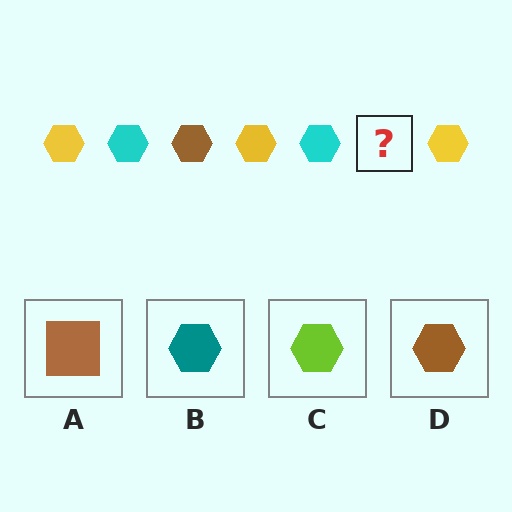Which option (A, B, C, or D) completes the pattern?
D.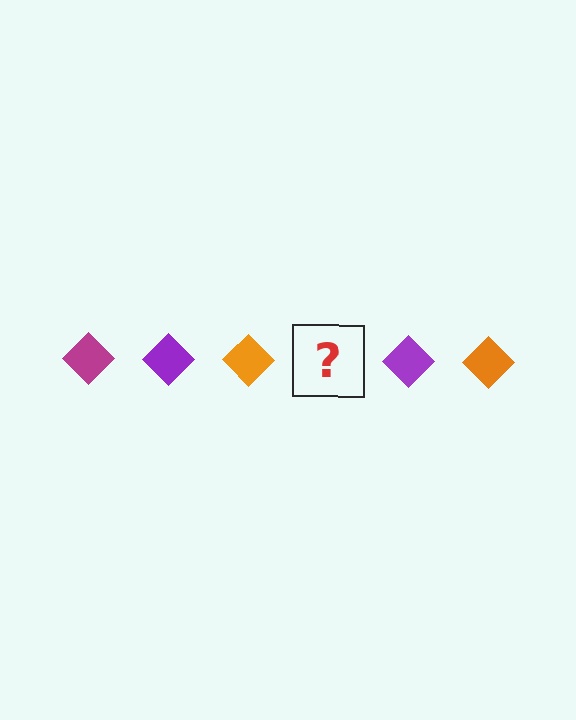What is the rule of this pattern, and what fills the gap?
The rule is that the pattern cycles through magenta, purple, orange diamonds. The gap should be filled with a magenta diamond.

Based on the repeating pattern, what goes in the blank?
The blank should be a magenta diamond.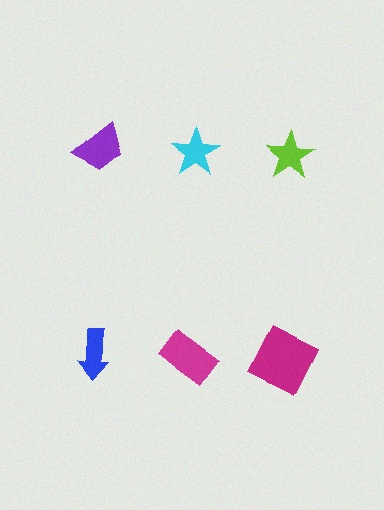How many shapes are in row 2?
3 shapes.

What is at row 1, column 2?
A cyan star.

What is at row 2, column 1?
A blue arrow.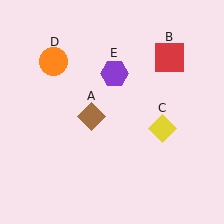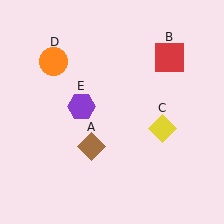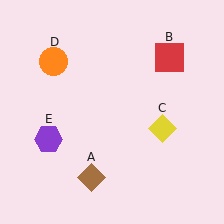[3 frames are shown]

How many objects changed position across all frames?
2 objects changed position: brown diamond (object A), purple hexagon (object E).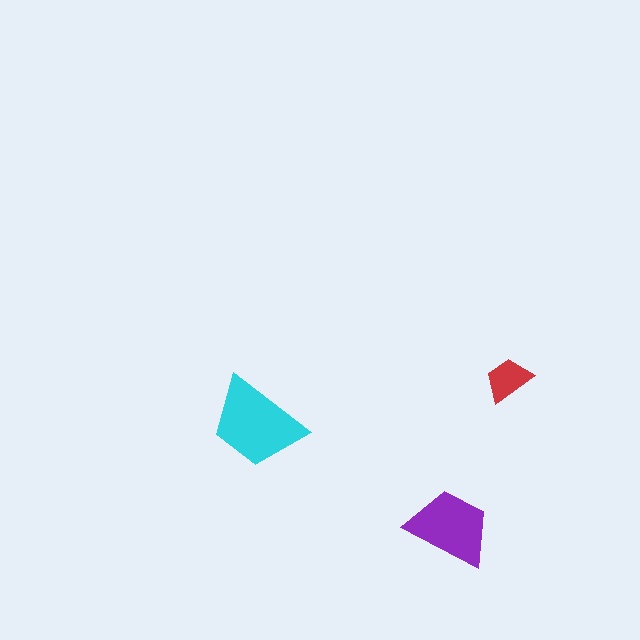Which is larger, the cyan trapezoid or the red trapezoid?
The cyan one.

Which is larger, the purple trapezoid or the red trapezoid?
The purple one.